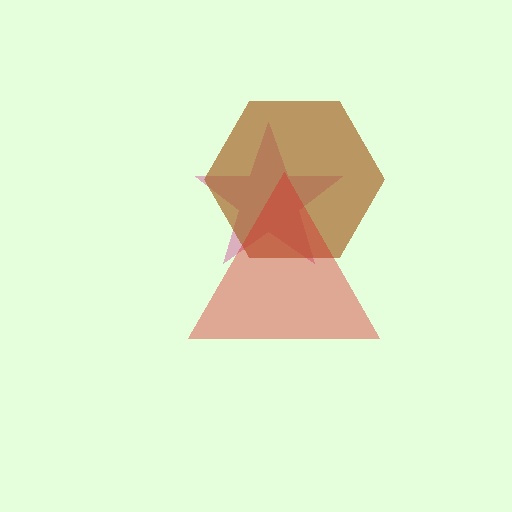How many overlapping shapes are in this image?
There are 3 overlapping shapes in the image.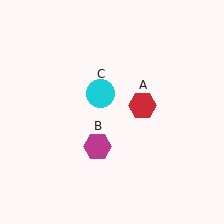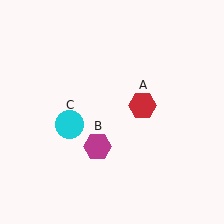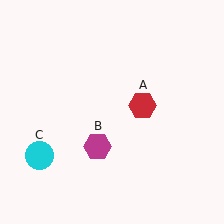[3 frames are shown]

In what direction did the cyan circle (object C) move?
The cyan circle (object C) moved down and to the left.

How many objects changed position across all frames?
1 object changed position: cyan circle (object C).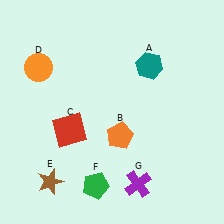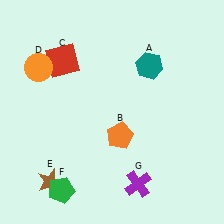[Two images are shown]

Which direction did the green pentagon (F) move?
The green pentagon (F) moved left.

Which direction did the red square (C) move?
The red square (C) moved up.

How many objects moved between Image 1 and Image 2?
2 objects moved between the two images.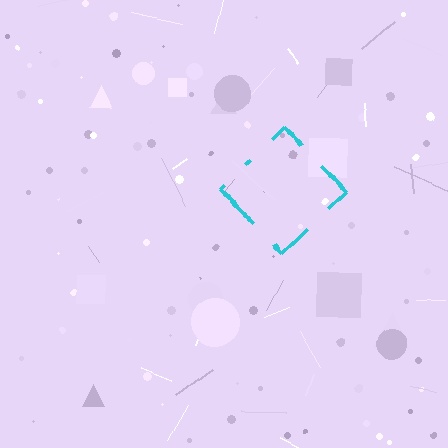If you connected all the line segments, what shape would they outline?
They would outline a diamond.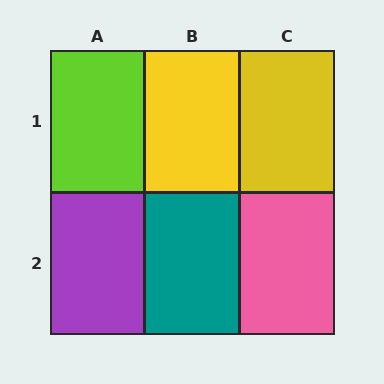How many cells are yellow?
2 cells are yellow.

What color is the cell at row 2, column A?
Purple.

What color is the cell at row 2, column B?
Teal.